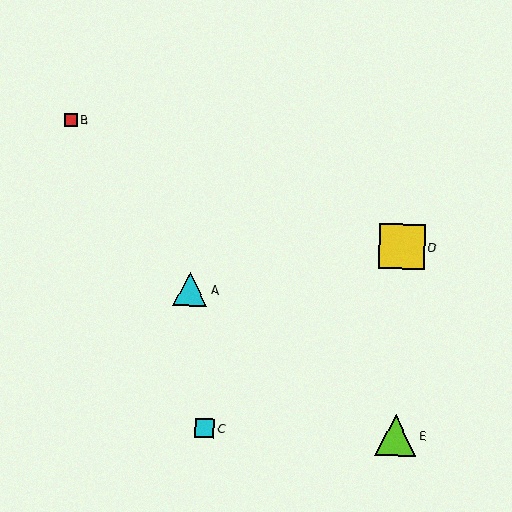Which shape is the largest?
The yellow square (labeled D) is the largest.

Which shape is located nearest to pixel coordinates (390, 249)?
The yellow square (labeled D) at (402, 247) is nearest to that location.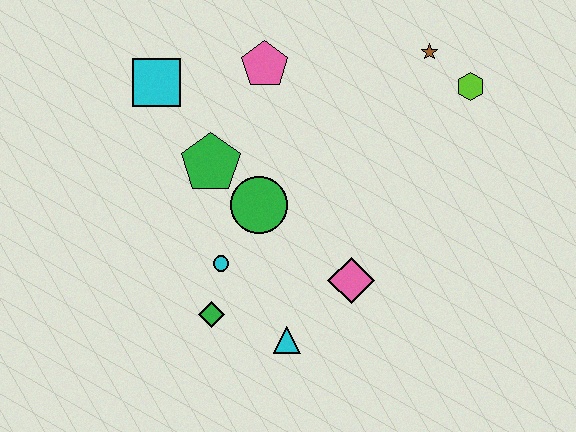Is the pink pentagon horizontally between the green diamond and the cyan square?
No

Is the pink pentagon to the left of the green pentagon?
No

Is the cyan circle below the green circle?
Yes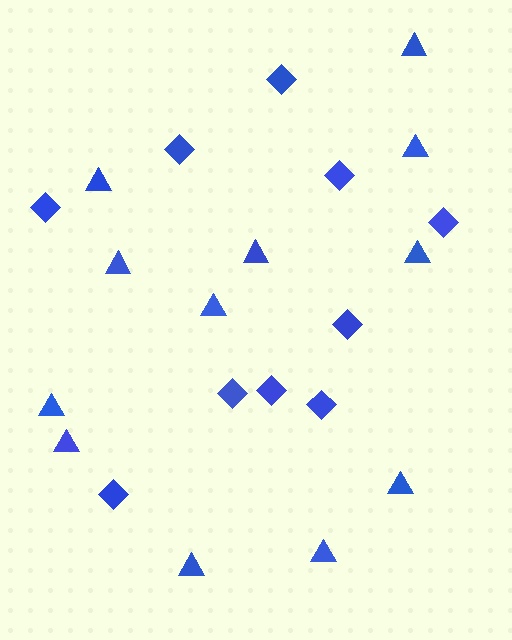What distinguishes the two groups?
There are 2 groups: one group of triangles (12) and one group of diamonds (10).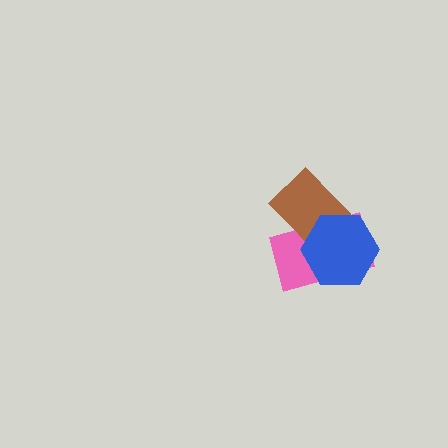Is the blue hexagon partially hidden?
No, no other shape covers it.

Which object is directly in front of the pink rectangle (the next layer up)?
The brown rectangle is directly in front of the pink rectangle.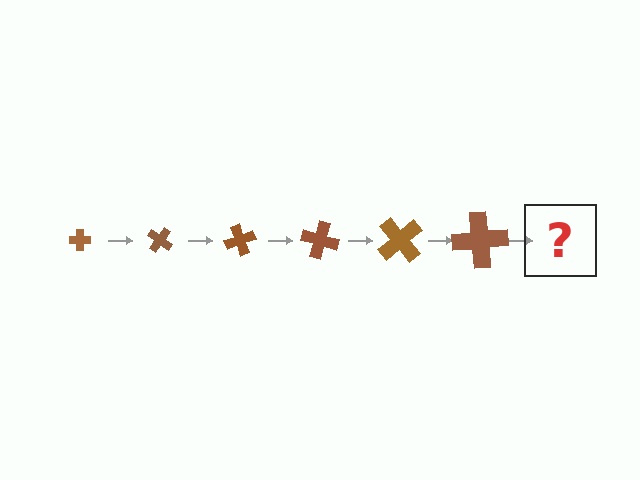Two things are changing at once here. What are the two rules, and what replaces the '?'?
The two rules are that the cross grows larger each step and it rotates 35 degrees each step. The '?' should be a cross, larger than the previous one and rotated 210 degrees from the start.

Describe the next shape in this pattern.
It should be a cross, larger than the previous one and rotated 210 degrees from the start.